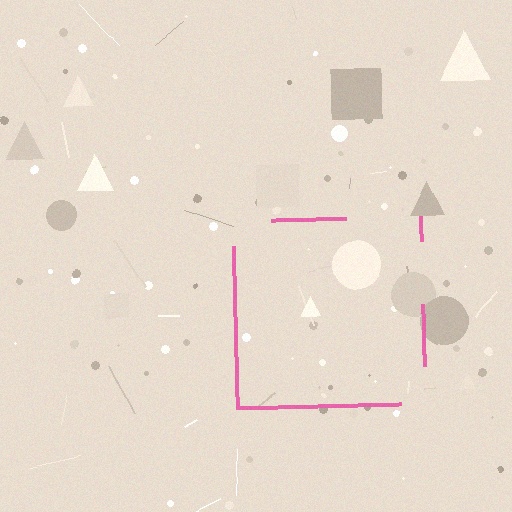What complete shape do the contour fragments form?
The contour fragments form a square.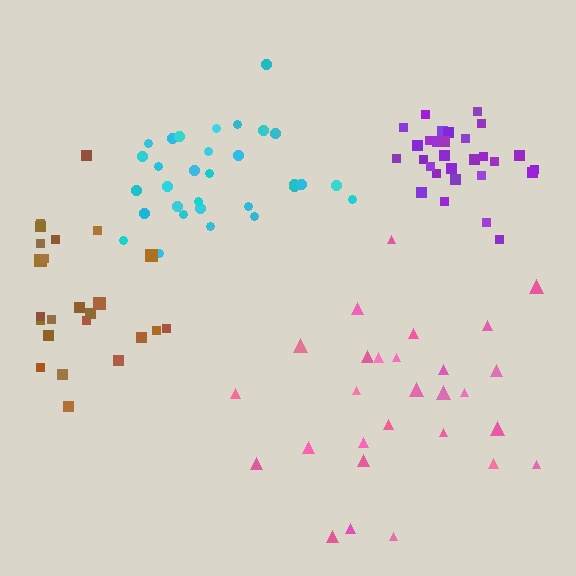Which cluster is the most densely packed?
Purple.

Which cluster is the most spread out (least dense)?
Pink.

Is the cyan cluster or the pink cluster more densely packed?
Cyan.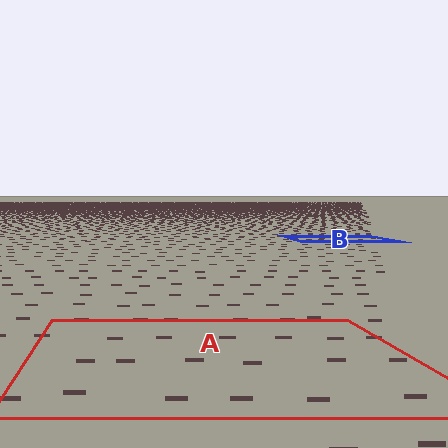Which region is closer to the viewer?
Region A is closer. The texture elements there are larger and more spread out.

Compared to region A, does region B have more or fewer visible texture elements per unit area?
Region B has more texture elements per unit area — they are packed more densely because it is farther away.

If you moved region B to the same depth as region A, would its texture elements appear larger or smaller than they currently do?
They would appear larger. At a closer depth, the same texture elements are projected at a bigger on-screen size.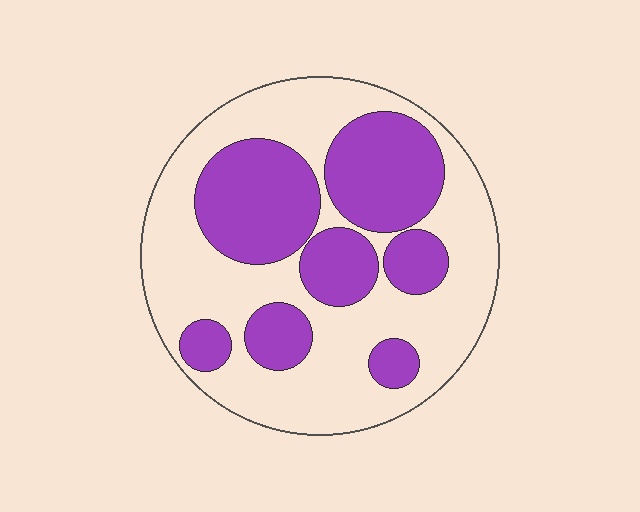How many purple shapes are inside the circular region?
7.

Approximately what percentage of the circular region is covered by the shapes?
Approximately 40%.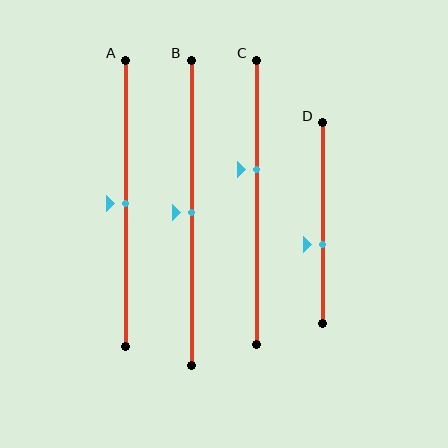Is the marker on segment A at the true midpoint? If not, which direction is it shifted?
Yes, the marker on segment A is at the true midpoint.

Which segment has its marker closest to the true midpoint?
Segment A has its marker closest to the true midpoint.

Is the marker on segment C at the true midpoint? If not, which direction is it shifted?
No, the marker on segment C is shifted upward by about 12% of the segment length.